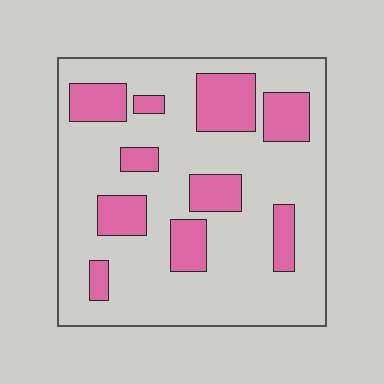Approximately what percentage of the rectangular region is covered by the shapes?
Approximately 25%.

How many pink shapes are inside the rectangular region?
10.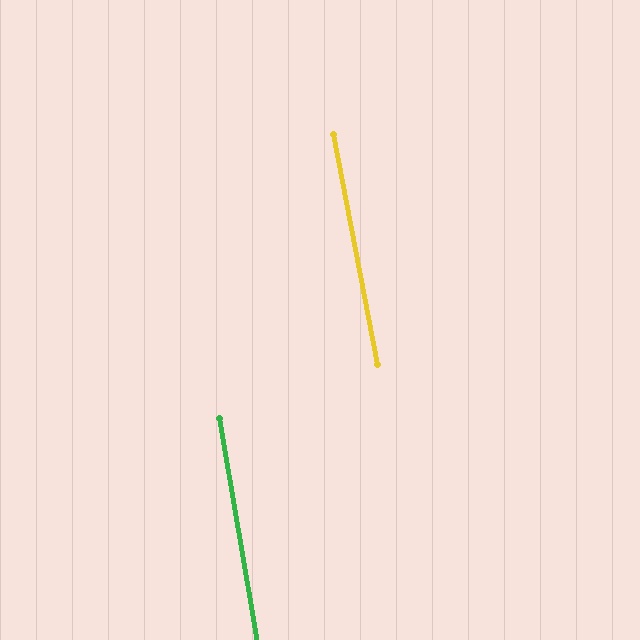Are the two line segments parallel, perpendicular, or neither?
Parallel — their directions differ by only 1.5°.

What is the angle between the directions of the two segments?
Approximately 1 degree.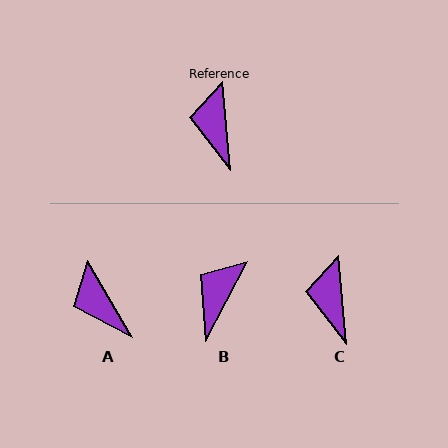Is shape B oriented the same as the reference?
No, it is off by about 33 degrees.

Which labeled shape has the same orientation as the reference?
C.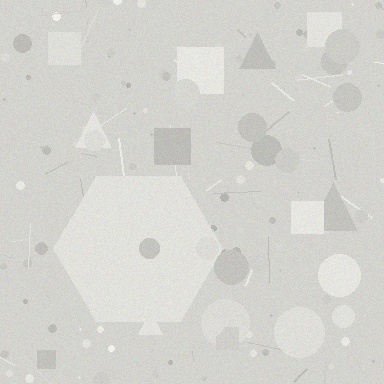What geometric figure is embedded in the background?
A hexagon is embedded in the background.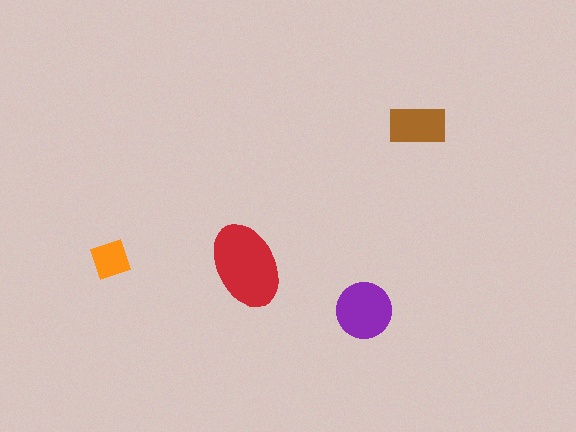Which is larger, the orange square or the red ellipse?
The red ellipse.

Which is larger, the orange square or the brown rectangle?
The brown rectangle.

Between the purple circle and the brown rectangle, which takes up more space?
The purple circle.